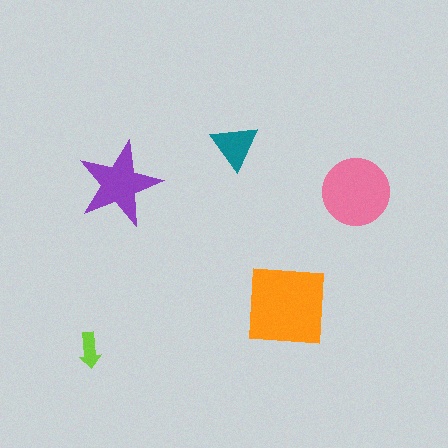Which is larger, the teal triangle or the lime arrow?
The teal triangle.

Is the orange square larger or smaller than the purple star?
Larger.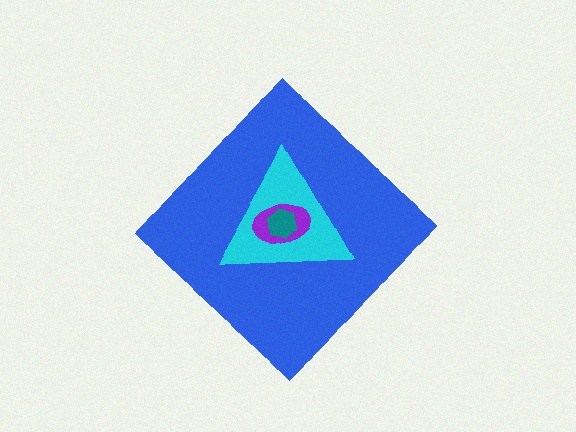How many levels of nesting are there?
4.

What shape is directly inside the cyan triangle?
The purple ellipse.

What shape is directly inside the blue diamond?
The cyan triangle.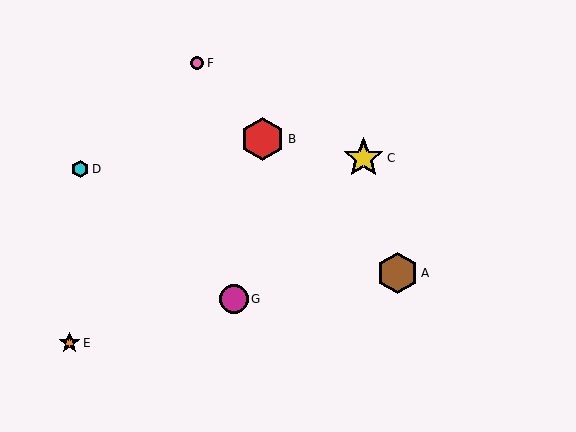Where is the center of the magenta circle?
The center of the magenta circle is at (234, 299).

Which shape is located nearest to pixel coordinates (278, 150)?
The red hexagon (labeled B) at (263, 139) is nearest to that location.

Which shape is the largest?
The red hexagon (labeled B) is the largest.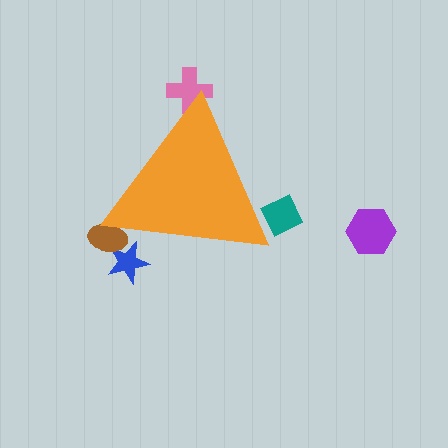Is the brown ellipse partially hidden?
Yes, the brown ellipse is partially hidden behind the orange triangle.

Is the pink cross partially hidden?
Yes, the pink cross is partially hidden behind the orange triangle.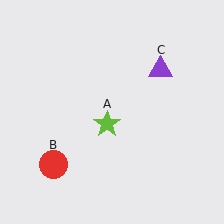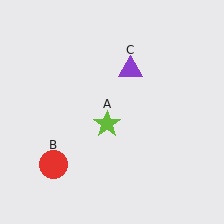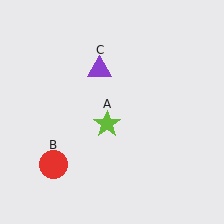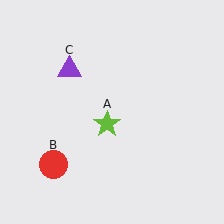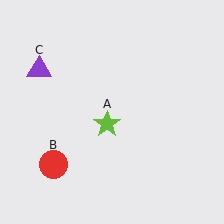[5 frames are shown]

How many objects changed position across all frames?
1 object changed position: purple triangle (object C).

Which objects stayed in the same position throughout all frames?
Lime star (object A) and red circle (object B) remained stationary.